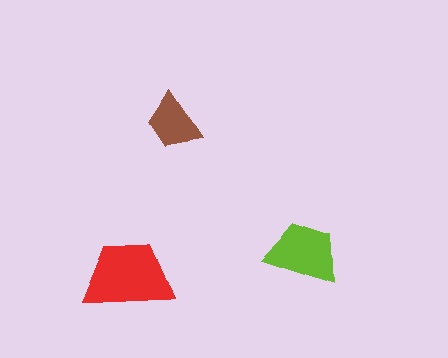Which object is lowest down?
The red trapezoid is bottommost.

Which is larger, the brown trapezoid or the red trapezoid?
The red one.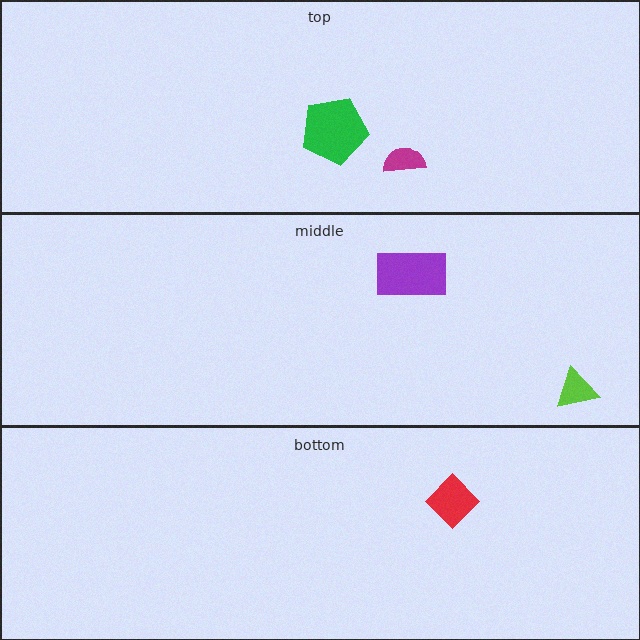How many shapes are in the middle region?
2.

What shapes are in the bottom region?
The red diamond.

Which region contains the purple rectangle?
The middle region.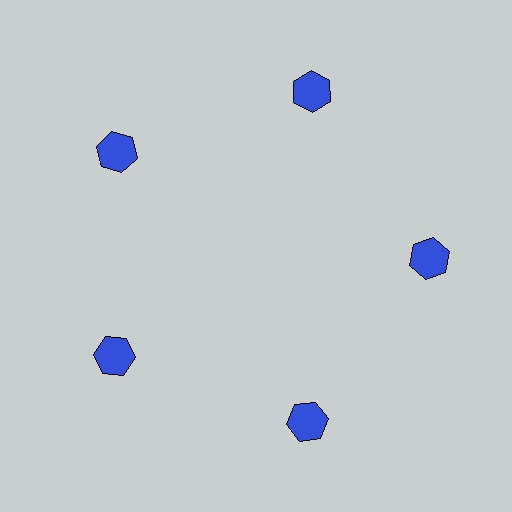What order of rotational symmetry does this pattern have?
This pattern has 5-fold rotational symmetry.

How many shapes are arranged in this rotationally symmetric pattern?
There are 5 shapes, arranged in 5 groups of 1.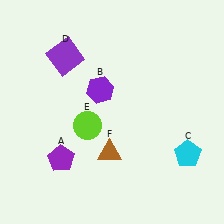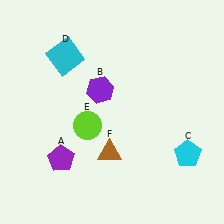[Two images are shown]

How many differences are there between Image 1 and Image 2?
There is 1 difference between the two images.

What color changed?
The square (D) changed from purple in Image 1 to cyan in Image 2.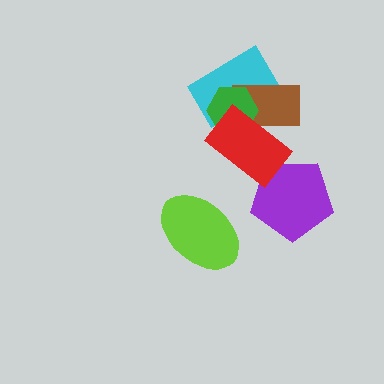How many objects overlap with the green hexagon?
3 objects overlap with the green hexagon.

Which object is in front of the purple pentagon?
The red rectangle is in front of the purple pentagon.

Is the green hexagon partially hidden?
Yes, it is partially covered by another shape.